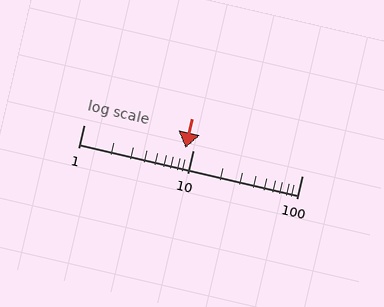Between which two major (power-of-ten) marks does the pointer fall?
The pointer is between 1 and 10.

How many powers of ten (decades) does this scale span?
The scale spans 2 decades, from 1 to 100.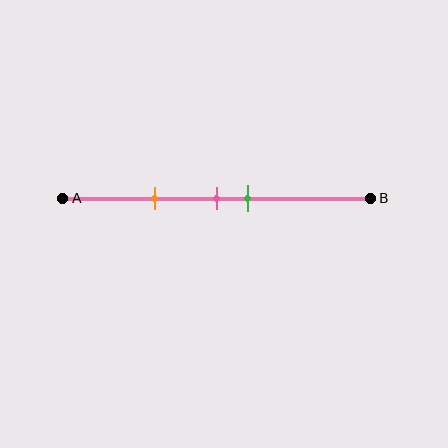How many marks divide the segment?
There are 3 marks dividing the segment.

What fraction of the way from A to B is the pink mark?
The pink mark is approximately 50% (0.5) of the way from A to B.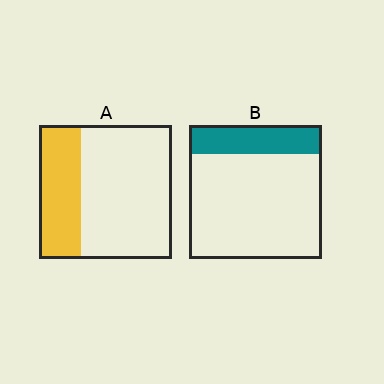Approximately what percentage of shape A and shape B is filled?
A is approximately 30% and B is approximately 20%.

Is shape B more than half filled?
No.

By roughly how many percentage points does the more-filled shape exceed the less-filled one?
By roughly 10 percentage points (A over B).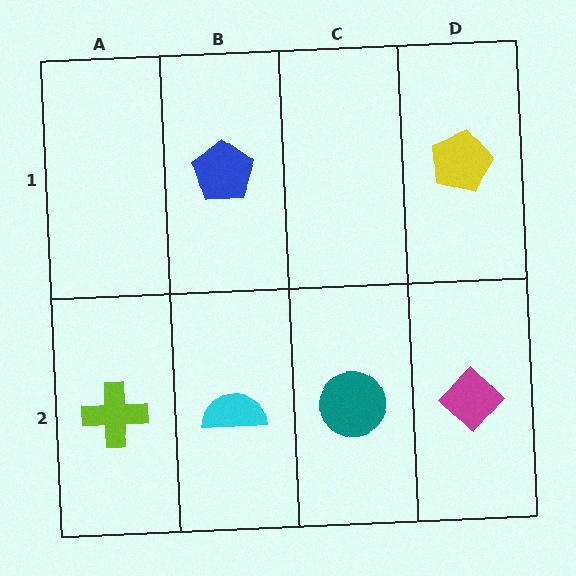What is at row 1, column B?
A blue pentagon.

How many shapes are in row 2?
4 shapes.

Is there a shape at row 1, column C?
No, that cell is empty.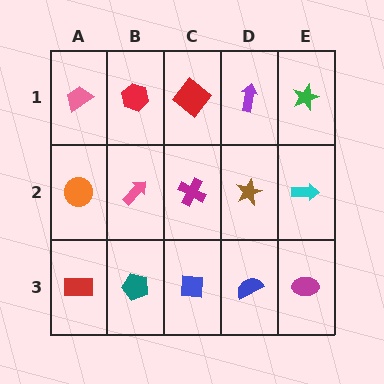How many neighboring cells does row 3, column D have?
3.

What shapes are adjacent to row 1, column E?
A cyan arrow (row 2, column E), a purple arrow (row 1, column D).